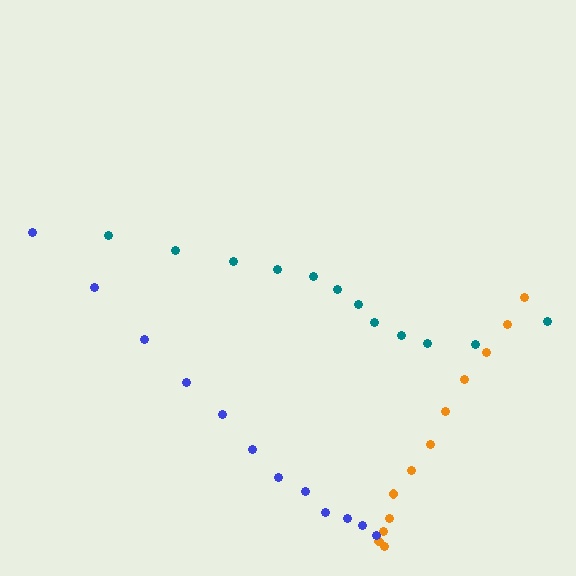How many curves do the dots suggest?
There are 3 distinct paths.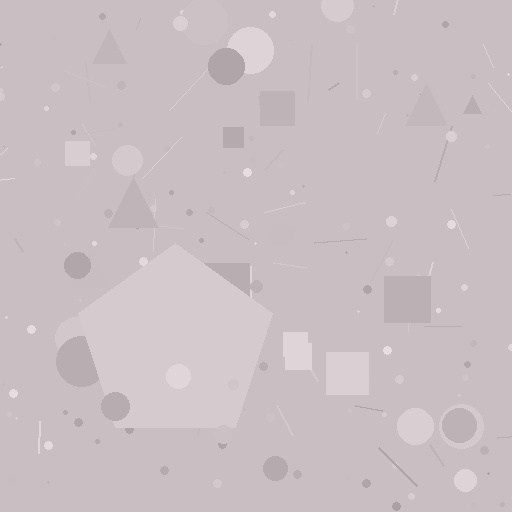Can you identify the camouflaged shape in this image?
The camouflaged shape is a pentagon.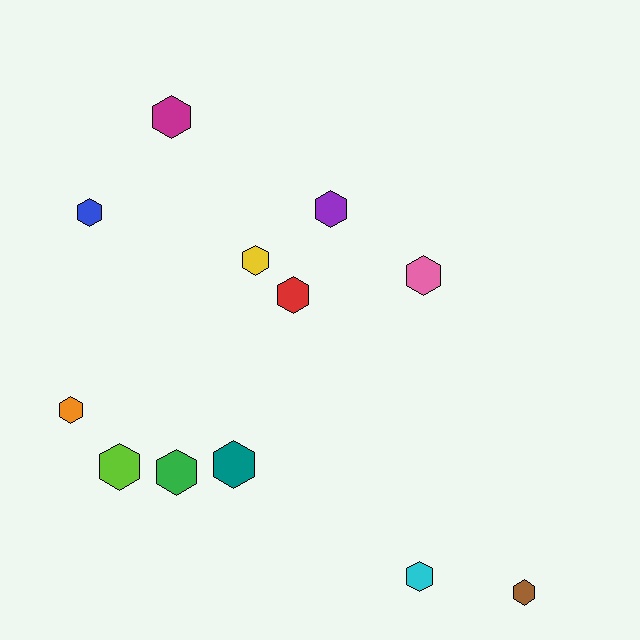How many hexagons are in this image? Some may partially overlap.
There are 12 hexagons.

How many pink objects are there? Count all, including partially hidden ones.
There is 1 pink object.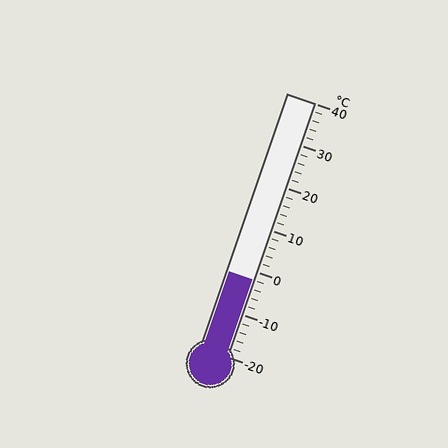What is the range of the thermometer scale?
The thermometer scale ranges from -20°C to 40°C.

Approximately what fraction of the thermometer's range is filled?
The thermometer is filled to approximately 30% of its range.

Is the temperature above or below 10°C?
The temperature is below 10°C.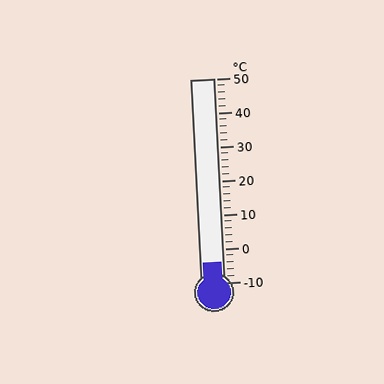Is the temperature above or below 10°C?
The temperature is below 10°C.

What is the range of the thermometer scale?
The thermometer scale ranges from -10°C to 50°C.